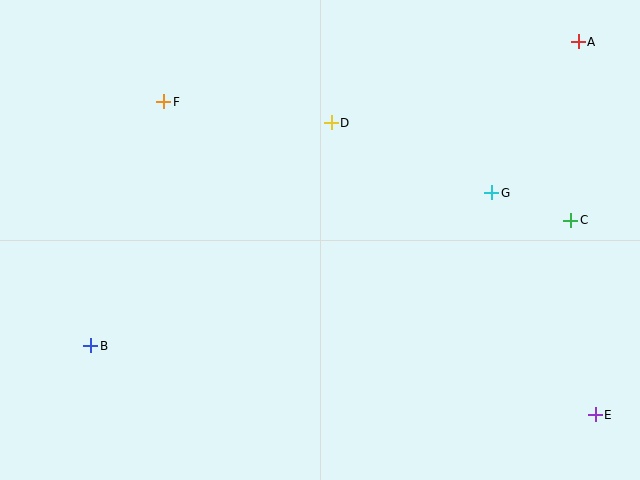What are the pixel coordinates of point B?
Point B is at (91, 346).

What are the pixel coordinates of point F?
Point F is at (164, 102).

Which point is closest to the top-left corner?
Point F is closest to the top-left corner.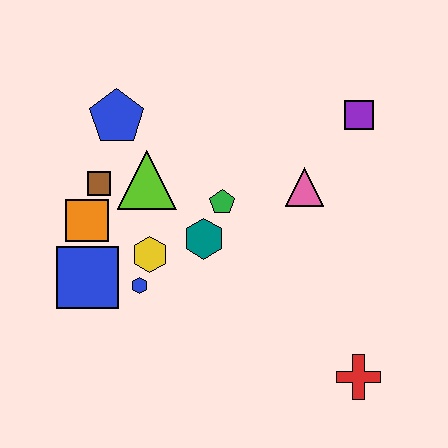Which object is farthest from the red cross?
The blue pentagon is farthest from the red cross.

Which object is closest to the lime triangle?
The brown square is closest to the lime triangle.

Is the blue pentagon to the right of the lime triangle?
No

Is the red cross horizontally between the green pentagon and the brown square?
No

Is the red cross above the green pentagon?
No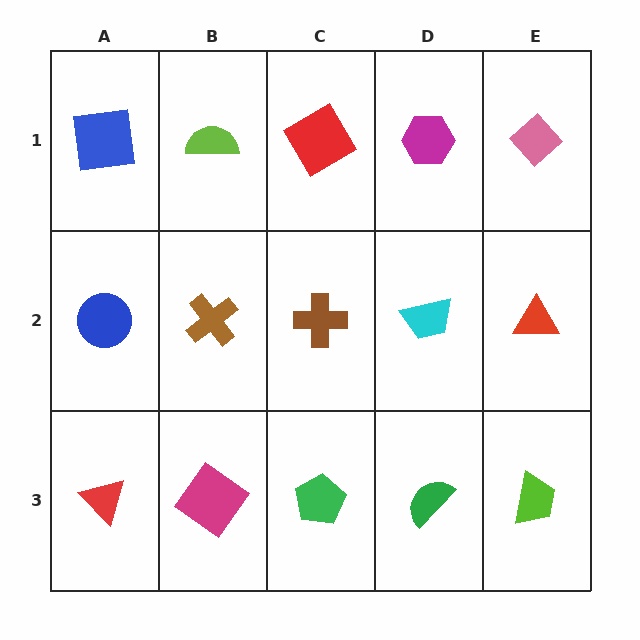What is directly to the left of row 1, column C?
A lime semicircle.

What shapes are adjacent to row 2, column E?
A pink diamond (row 1, column E), a lime trapezoid (row 3, column E), a cyan trapezoid (row 2, column D).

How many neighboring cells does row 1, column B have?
3.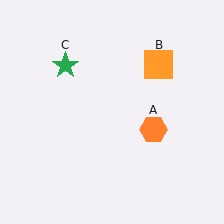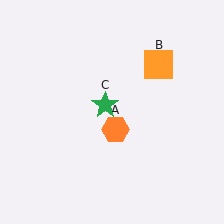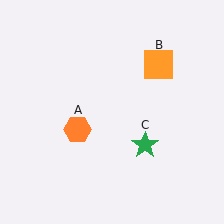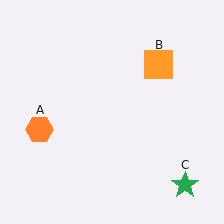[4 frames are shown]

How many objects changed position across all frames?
2 objects changed position: orange hexagon (object A), green star (object C).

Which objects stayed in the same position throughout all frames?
Orange square (object B) remained stationary.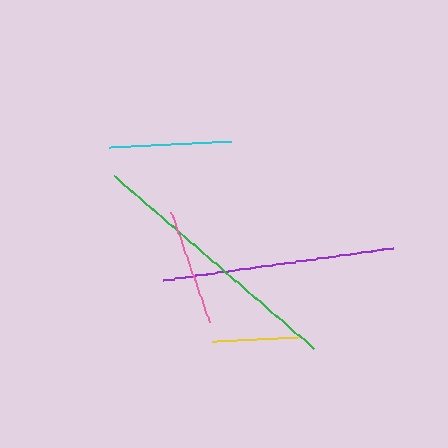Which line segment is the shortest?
The yellow line is the shortest at approximately 89 pixels.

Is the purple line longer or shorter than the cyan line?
The purple line is longer than the cyan line.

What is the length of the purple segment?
The purple segment is approximately 234 pixels long.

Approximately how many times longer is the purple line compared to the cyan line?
The purple line is approximately 1.9 times the length of the cyan line.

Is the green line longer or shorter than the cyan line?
The green line is longer than the cyan line.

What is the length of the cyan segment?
The cyan segment is approximately 121 pixels long.